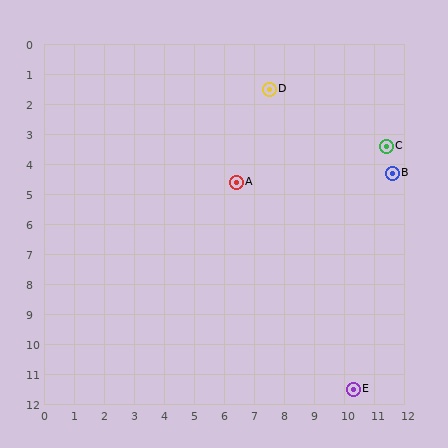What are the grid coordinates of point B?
Point B is at approximately (11.6, 4.3).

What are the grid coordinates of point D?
Point D is at approximately (7.5, 1.5).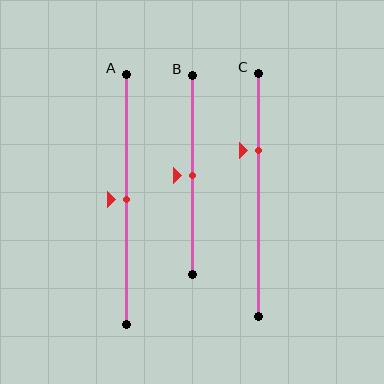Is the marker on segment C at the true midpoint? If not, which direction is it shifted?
No, the marker on segment C is shifted upward by about 19% of the segment length.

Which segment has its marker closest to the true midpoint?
Segment A has its marker closest to the true midpoint.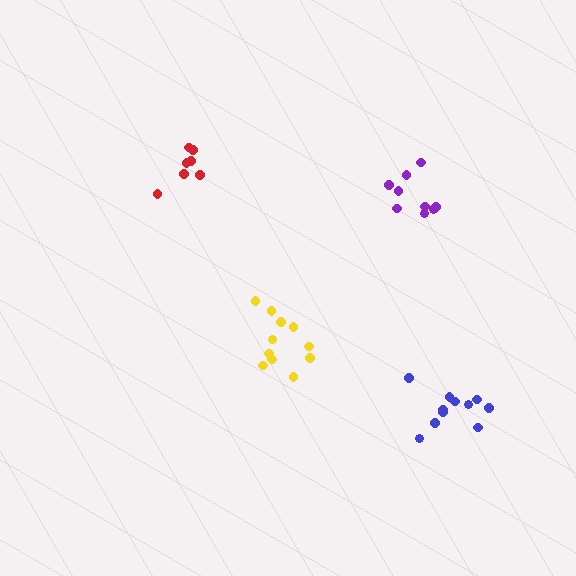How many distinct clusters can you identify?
There are 4 distinct clusters.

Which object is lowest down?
The blue cluster is bottommost.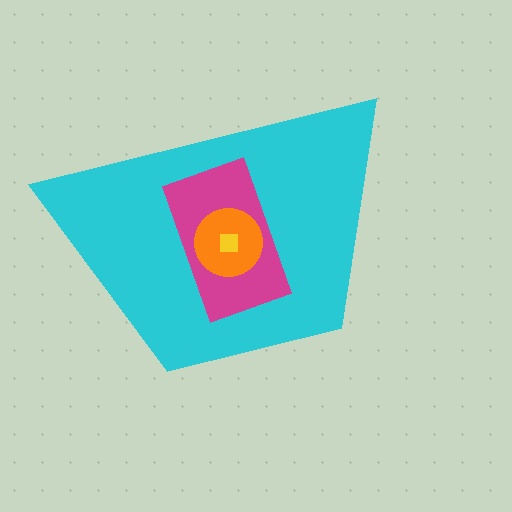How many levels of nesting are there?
4.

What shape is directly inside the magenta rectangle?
The orange circle.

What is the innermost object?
The yellow square.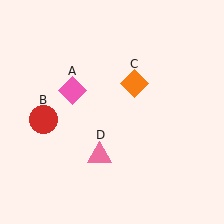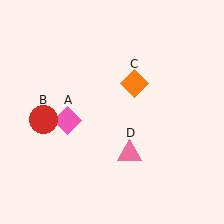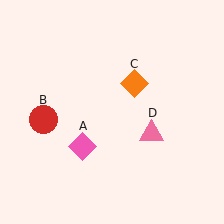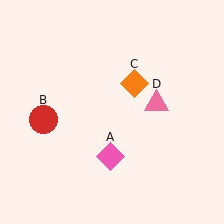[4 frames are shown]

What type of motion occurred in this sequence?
The pink diamond (object A), pink triangle (object D) rotated counterclockwise around the center of the scene.